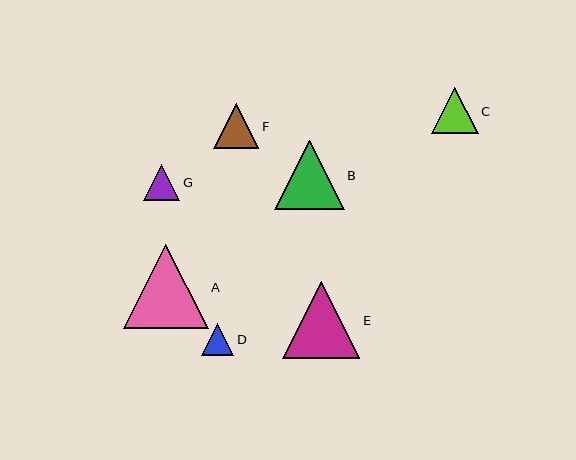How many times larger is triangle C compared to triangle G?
Triangle C is approximately 1.3 times the size of triangle G.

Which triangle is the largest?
Triangle A is the largest with a size of approximately 85 pixels.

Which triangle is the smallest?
Triangle D is the smallest with a size of approximately 32 pixels.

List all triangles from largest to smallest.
From largest to smallest: A, E, B, C, F, G, D.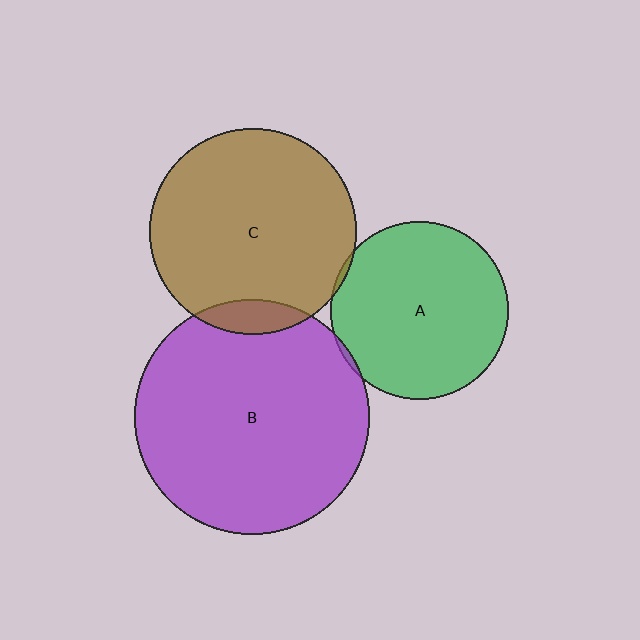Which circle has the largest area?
Circle B (purple).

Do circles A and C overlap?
Yes.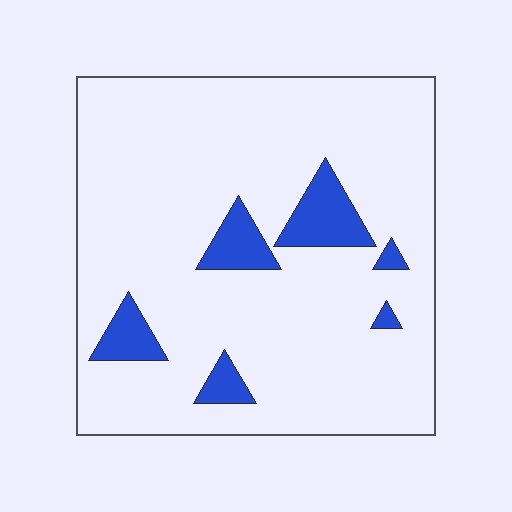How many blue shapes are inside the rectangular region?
6.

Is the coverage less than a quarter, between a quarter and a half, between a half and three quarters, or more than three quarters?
Less than a quarter.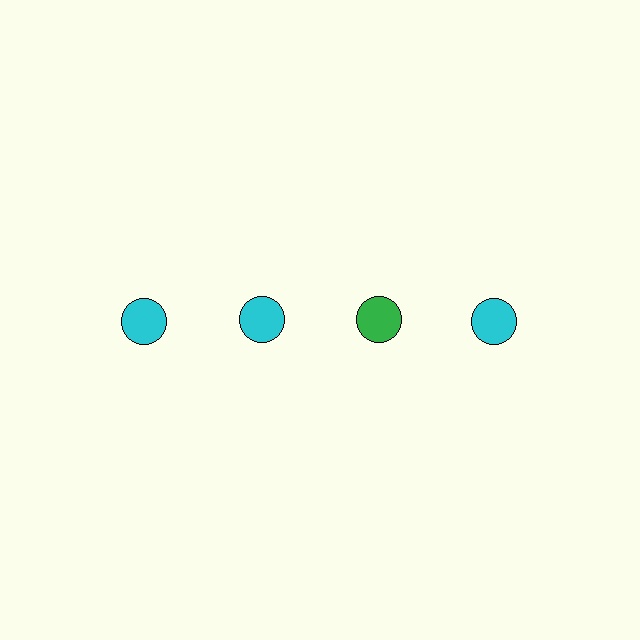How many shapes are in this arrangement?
There are 4 shapes arranged in a grid pattern.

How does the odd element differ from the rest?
It has a different color: green instead of cyan.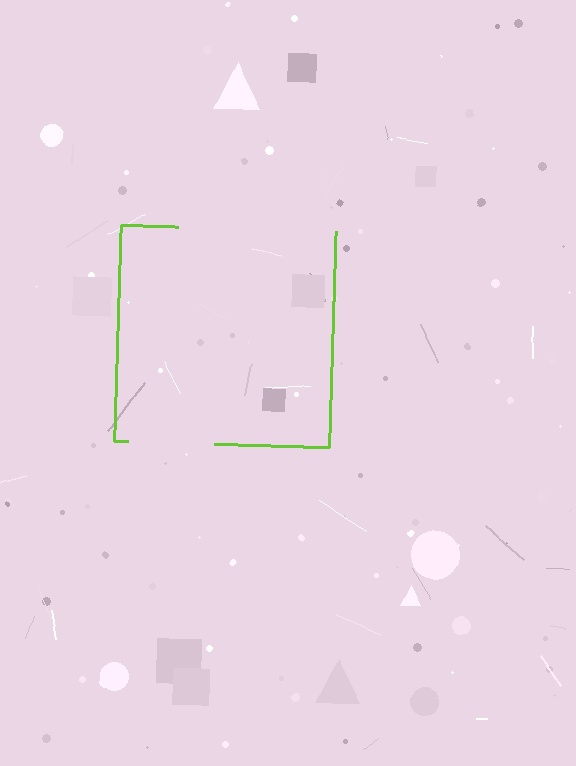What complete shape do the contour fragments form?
The contour fragments form a square.